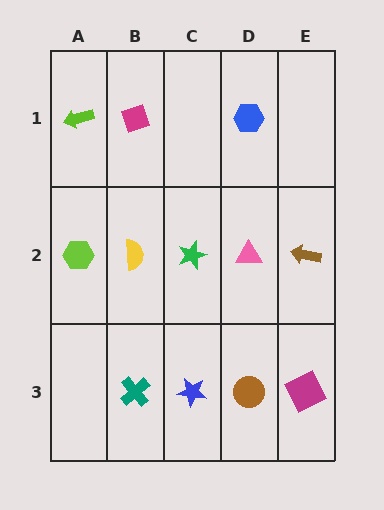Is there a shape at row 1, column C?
No, that cell is empty.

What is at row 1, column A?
A lime arrow.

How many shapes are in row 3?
4 shapes.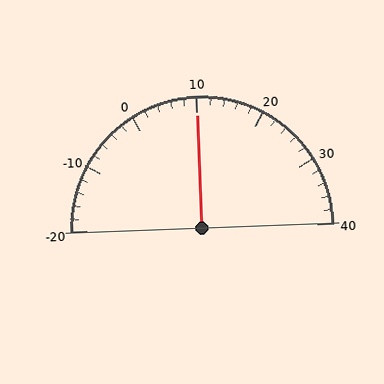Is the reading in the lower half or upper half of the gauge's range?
The reading is in the upper half of the range (-20 to 40).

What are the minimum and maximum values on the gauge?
The gauge ranges from -20 to 40.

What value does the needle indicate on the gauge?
The needle indicates approximately 10.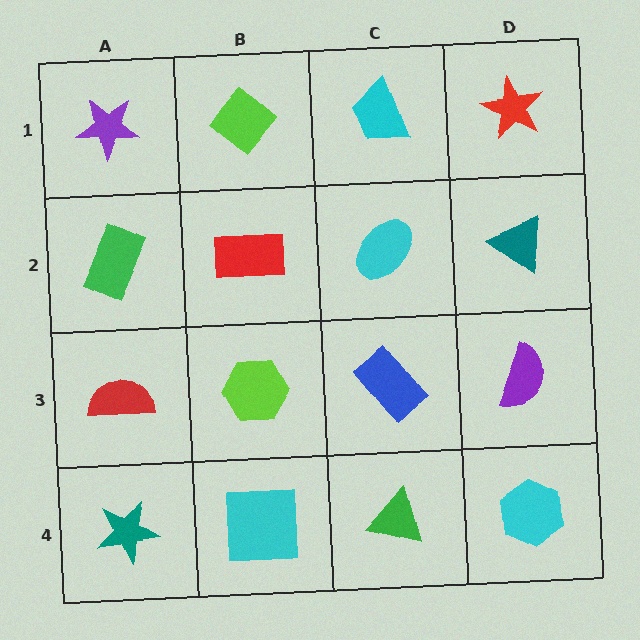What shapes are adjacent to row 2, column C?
A cyan trapezoid (row 1, column C), a blue rectangle (row 3, column C), a red rectangle (row 2, column B), a teal triangle (row 2, column D).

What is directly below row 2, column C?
A blue rectangle.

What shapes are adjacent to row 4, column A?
A red semicircle (row 3, column A), a cyan square (row 4, column B).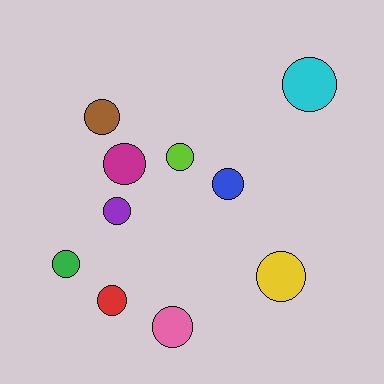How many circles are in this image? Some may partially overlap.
There are 10 circles.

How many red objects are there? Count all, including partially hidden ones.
There is 1 red object.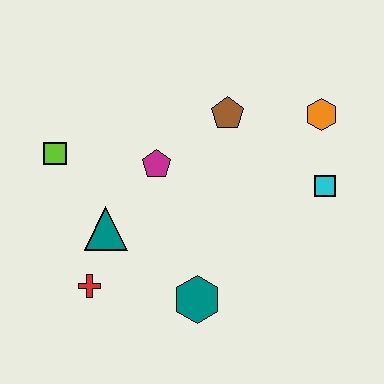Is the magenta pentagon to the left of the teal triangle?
No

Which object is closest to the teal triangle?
The red cross is closest to the teal triangle.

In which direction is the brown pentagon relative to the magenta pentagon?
The brown pentagon is to the right of the magenta pentagon.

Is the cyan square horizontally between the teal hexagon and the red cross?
No